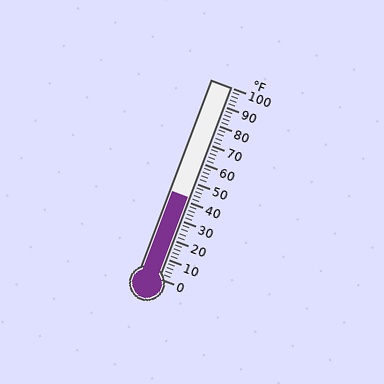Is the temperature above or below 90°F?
The temperature is below 90°F.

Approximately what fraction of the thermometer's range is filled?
The thermometer is filled to approximately 40% of its range.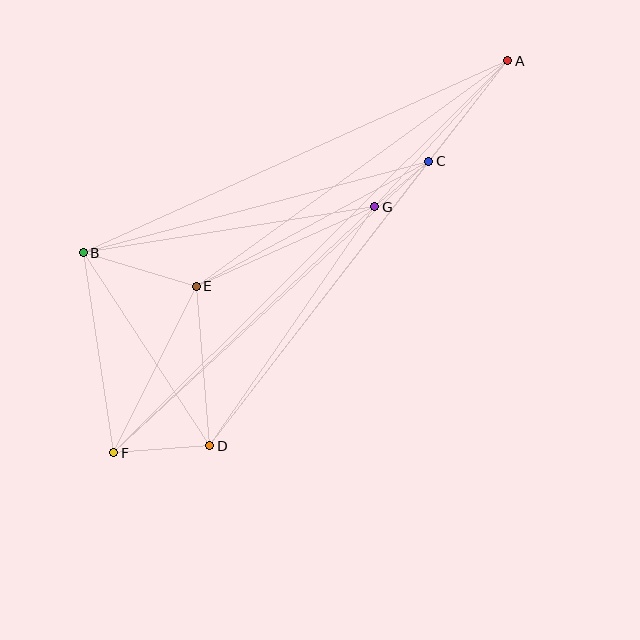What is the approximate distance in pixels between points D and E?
The distance between D and E is approximately 160 pixels.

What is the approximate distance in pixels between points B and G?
The distance between B and G is approximately 295 pixels.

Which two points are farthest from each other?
Points A and F are farthest from each other.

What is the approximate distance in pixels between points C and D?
The distance between C and D is approximately 359 pixels.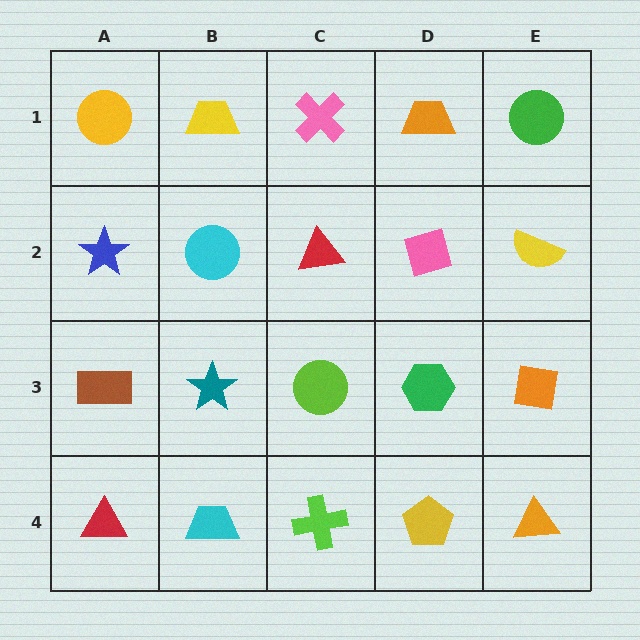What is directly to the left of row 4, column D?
A lime cross.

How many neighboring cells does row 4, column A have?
2.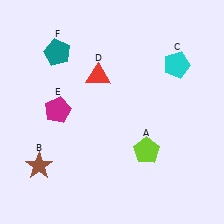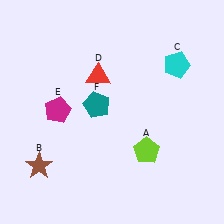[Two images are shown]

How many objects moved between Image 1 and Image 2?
1 object moved between the two images.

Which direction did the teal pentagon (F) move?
The teal pentagon (F) moved down.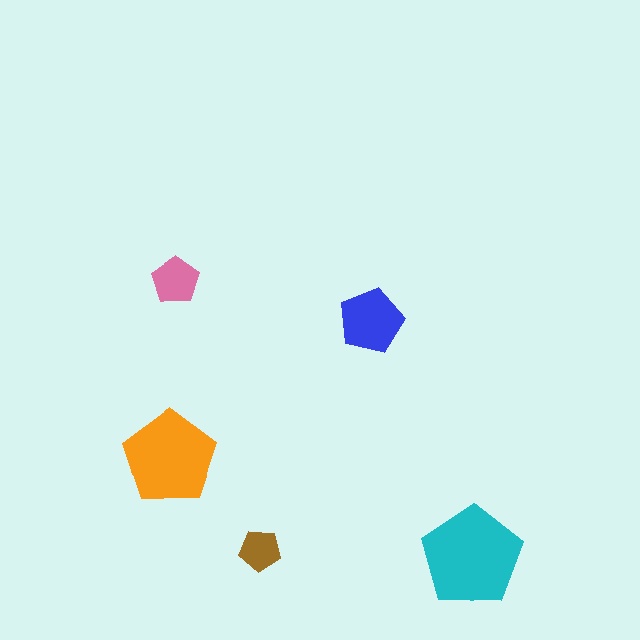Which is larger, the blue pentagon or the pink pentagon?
The blue one.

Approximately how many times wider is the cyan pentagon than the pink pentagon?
About 2 times wider.